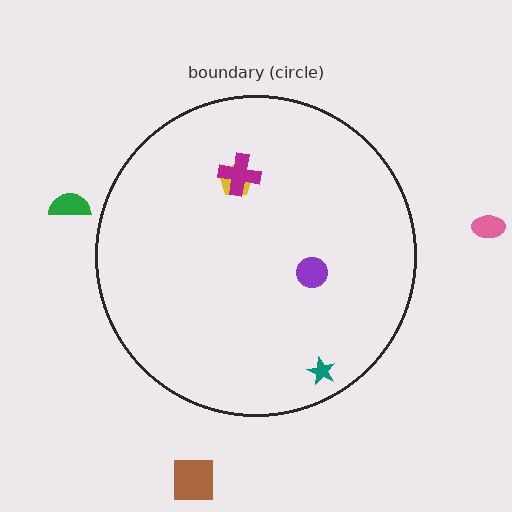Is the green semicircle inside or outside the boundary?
Outside.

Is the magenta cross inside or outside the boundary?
Inside.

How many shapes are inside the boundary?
4 inside, 3 outside.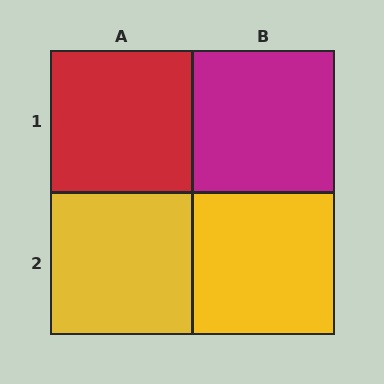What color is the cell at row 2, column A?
Yellow.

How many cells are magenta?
1 cell is magenta.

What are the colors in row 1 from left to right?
Red, magenta.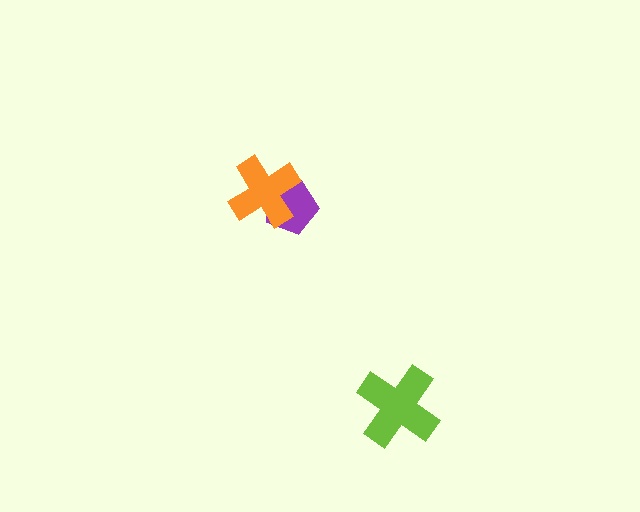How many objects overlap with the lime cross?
0 objects overlap with the lime cross.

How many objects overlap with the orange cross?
1 object overlaps with the orange cross.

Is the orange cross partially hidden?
No, no other shape covers it.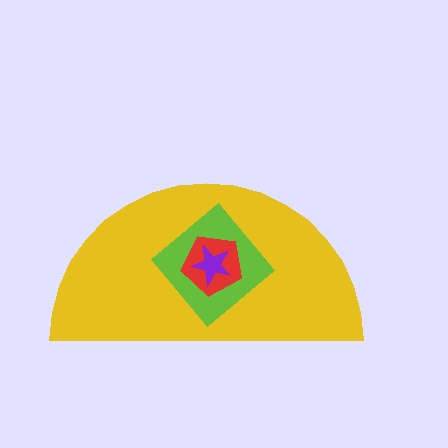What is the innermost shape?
The purple star.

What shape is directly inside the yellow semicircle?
The lime diamond.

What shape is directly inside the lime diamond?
The red pentagon.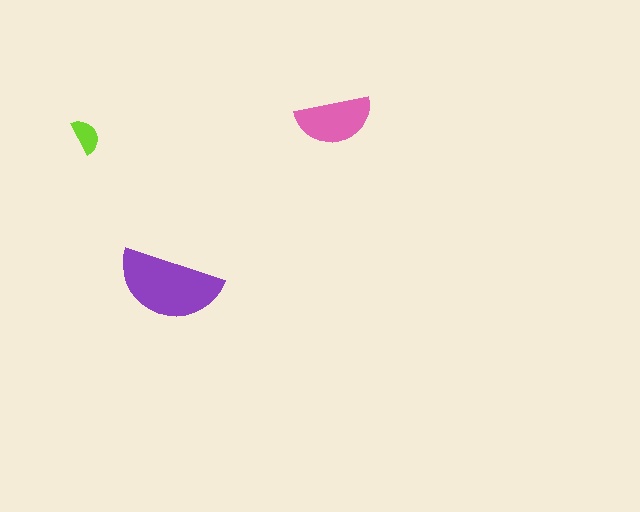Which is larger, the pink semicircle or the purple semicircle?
The purple one.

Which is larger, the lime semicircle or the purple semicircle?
The purple one.